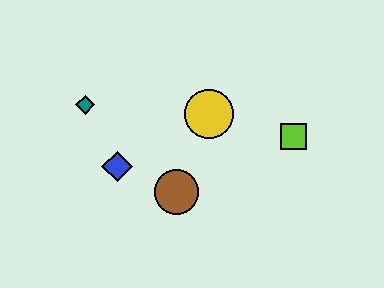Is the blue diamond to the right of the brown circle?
No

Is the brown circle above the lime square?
No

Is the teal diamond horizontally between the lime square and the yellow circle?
No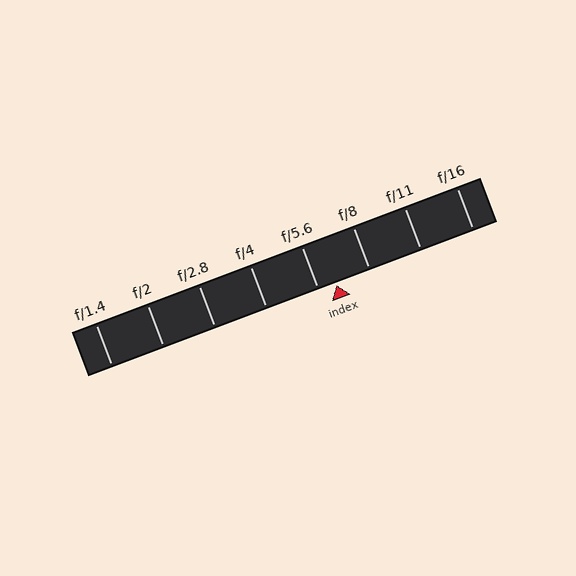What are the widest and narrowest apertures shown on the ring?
The widest aperture shown is f/1.4 and the narrowest is f/16.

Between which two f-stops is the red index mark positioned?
The index mark is between f/5.6 and f/8.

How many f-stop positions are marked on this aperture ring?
There are 8 f-stop positions marked.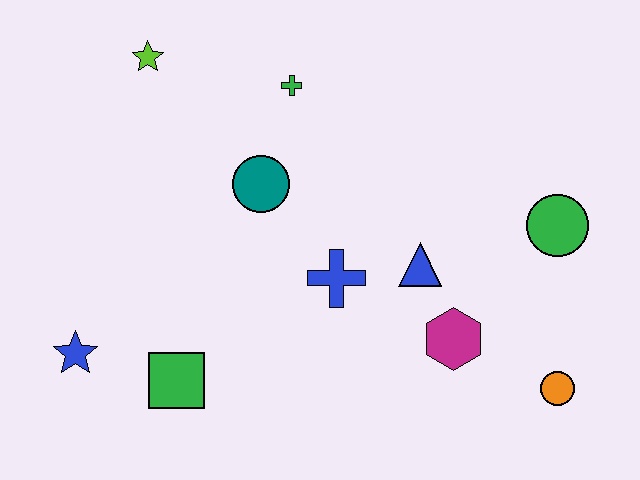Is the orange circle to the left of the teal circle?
No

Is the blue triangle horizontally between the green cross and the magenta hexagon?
Yes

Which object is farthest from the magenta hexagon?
The lime star is farthest from the magenta hexagon.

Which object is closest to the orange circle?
The magenta hexagon is closest to the orange circle.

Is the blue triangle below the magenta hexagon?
No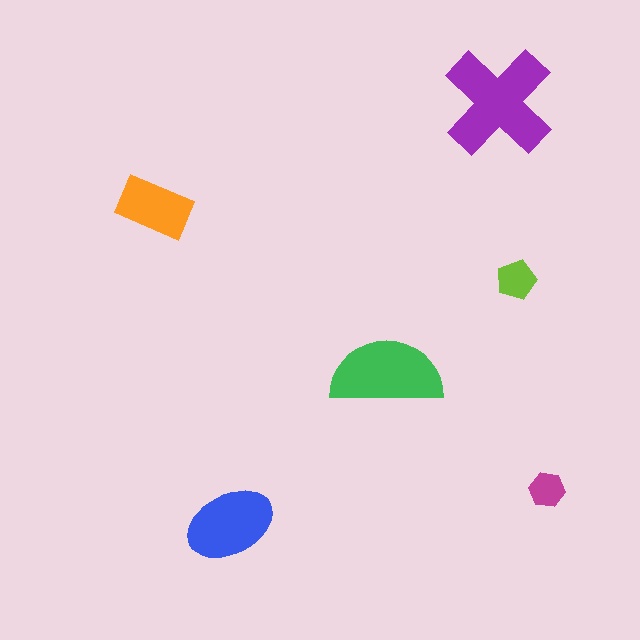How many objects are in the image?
There are 6 objects in the image.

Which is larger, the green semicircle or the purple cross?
The purple cross.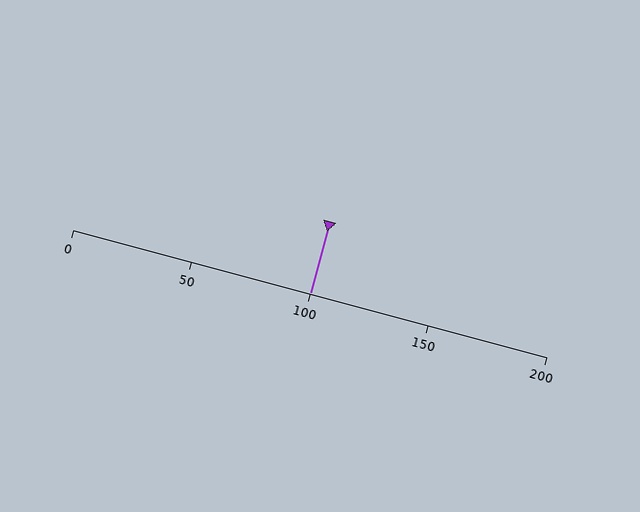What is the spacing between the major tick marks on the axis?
The major ticks are spaced 50 apart.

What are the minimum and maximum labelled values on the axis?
The axis runs from 0 to 200.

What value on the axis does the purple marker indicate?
The marker indicates approximately 100.